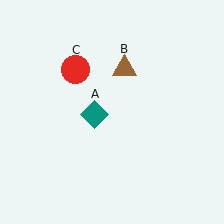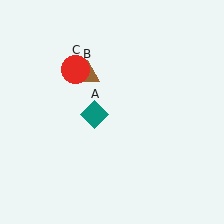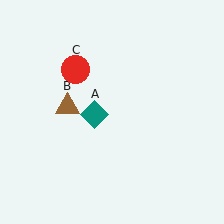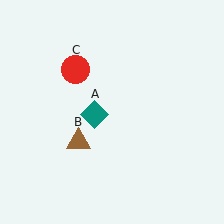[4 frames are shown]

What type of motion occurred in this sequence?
The brown triangle (object B) rotated counterclockwise around the center of the scene.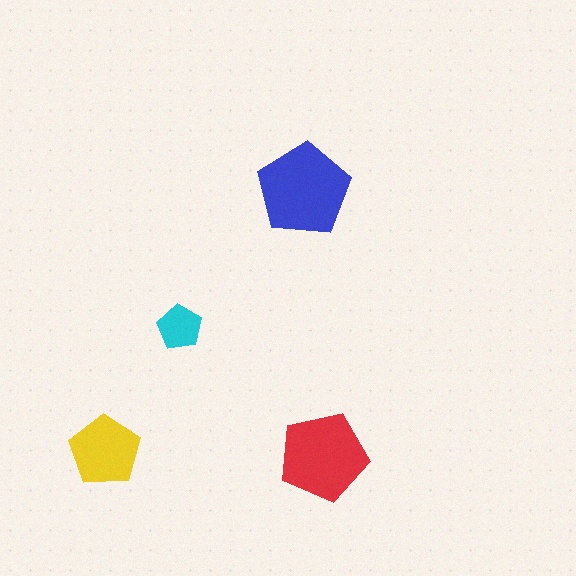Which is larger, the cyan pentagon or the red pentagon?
The red one.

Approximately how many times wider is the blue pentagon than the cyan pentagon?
About 2 times wider.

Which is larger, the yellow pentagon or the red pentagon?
The red one.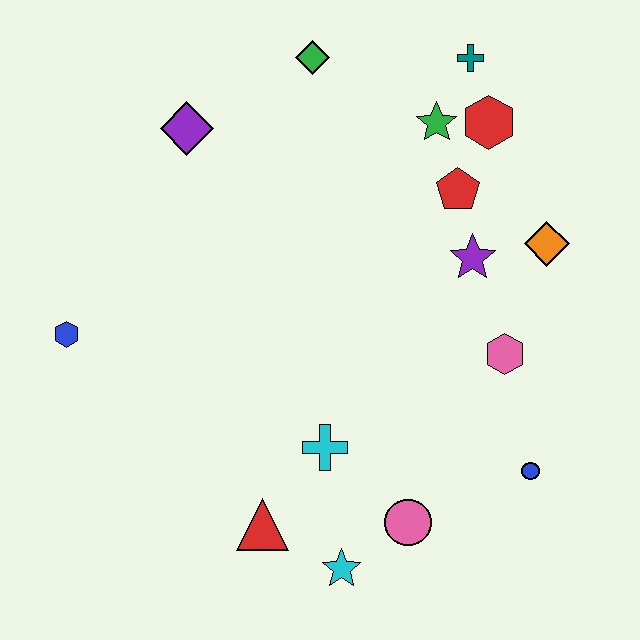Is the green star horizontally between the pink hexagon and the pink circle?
Yes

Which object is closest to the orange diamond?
The purple star is closest to the orange diamond.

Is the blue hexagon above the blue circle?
Yes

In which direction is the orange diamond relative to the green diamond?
The orange diamond is to the right of the green diamond.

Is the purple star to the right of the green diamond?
Yes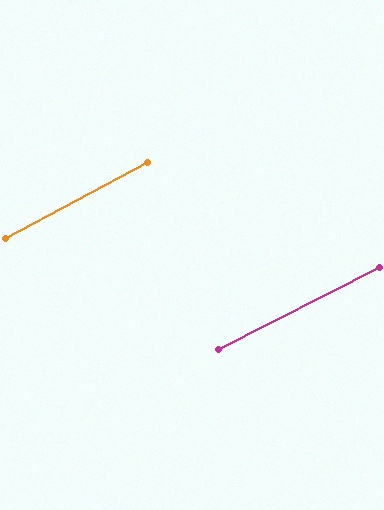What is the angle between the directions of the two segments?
Approximately 2 degrees.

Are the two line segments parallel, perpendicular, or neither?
Parallel — their directions differ by only 1.5°.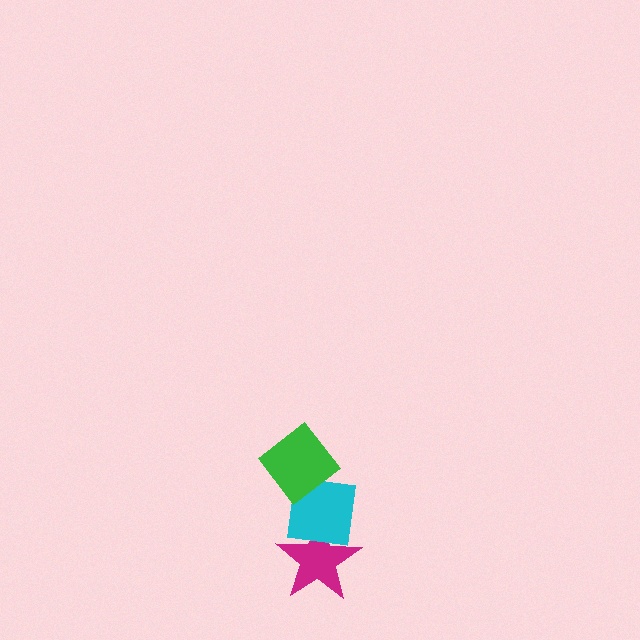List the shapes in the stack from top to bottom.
From top to bottom: the green diamond, the cyan square, the magenta star.